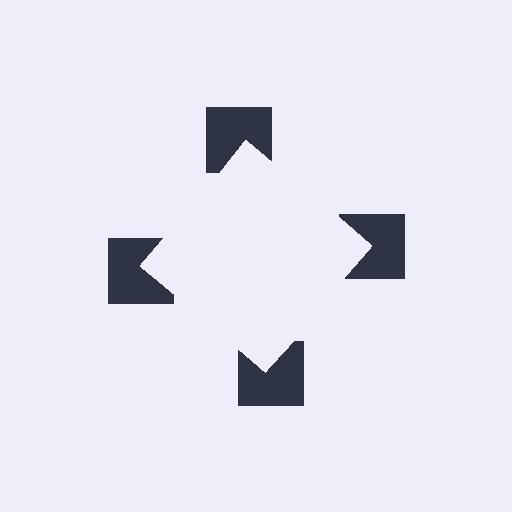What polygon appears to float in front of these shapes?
An illusory square — its edges are inferred from the aligned wedge cuts in the notched squares, not physically drawn.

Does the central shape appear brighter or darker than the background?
It typically appears slightly brighter than the background, even though no actual brightness change is drawn.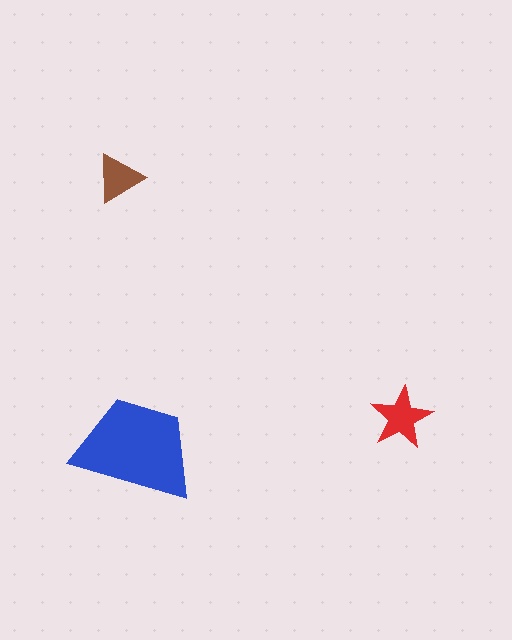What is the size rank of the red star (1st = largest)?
2nd.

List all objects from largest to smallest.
The blue trapezoid, the red star, the brown triangle.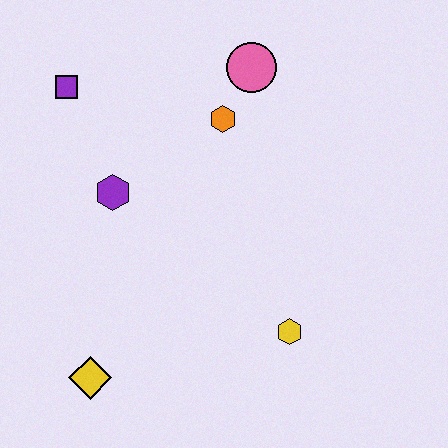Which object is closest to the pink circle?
The orange hexagon is closest to the pink circle.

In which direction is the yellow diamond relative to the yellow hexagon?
The yellow diamond is to the left of the yellow hexagon.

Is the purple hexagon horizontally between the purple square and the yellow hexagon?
Yes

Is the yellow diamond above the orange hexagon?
No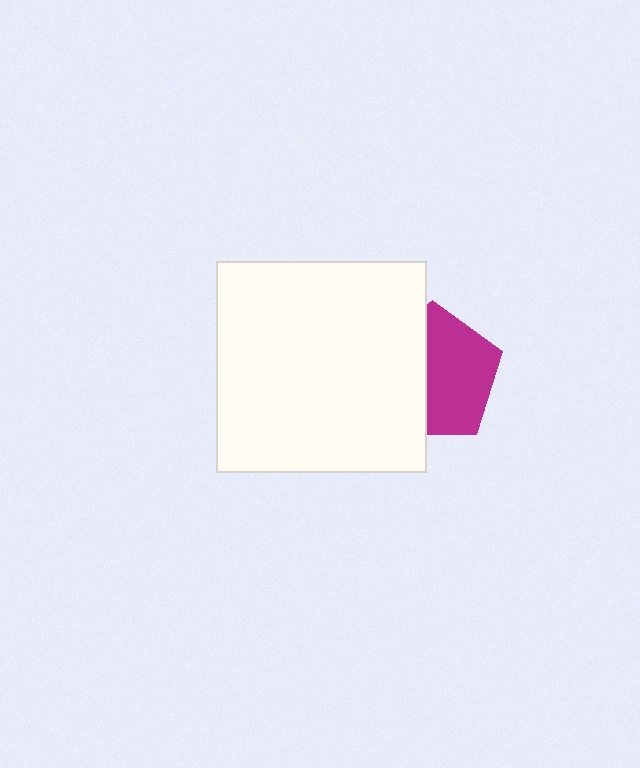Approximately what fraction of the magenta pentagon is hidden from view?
Roughly 45% of the magenta pentagon is hidden behind the white square.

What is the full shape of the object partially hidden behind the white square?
The partially hidden object is a magenta pentagon.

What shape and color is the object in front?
The object in front is a white square.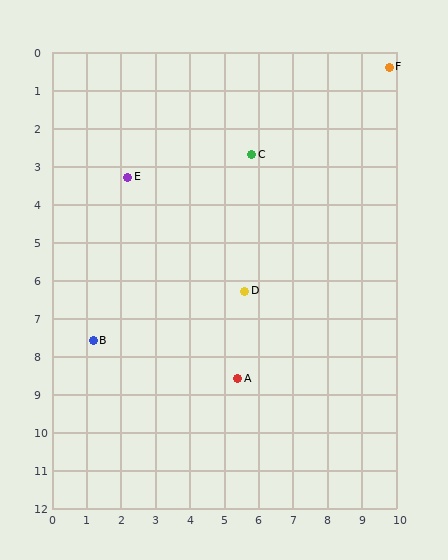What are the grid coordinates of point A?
Point A is at approximately (5.4, 8.6).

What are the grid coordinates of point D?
Point D is at approximately (5.6, 6.3).